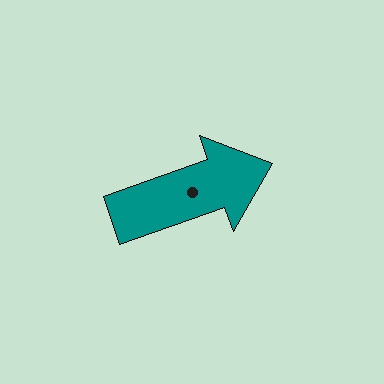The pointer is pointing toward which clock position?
Roughly 2 o'clock.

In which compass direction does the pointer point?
East.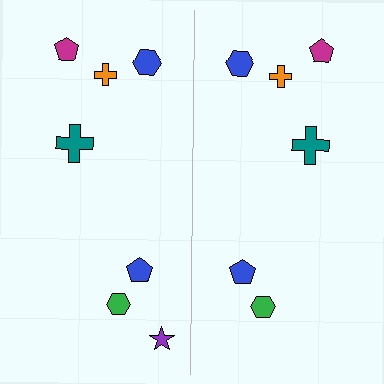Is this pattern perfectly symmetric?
No, the pattern is not perfectly symmetric. A purple star is missing from the right side.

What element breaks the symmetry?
A purple star is missing from the right side.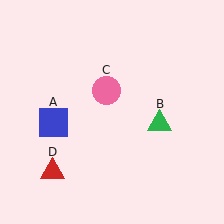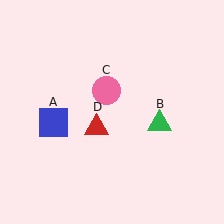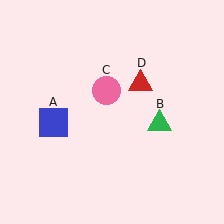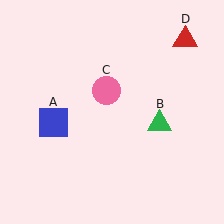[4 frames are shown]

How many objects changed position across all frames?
1 object changed position: red triangle (object D).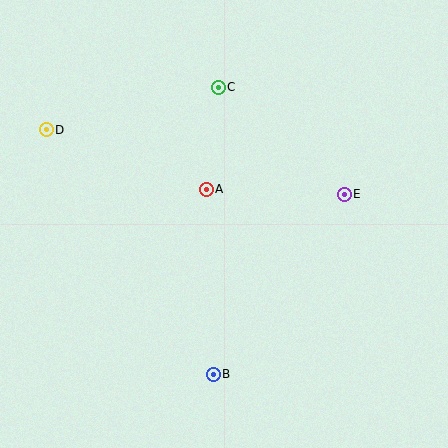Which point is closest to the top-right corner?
Point E is closest to the top-right corner.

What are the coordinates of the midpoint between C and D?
The midpoint between C and D is at (132, 109).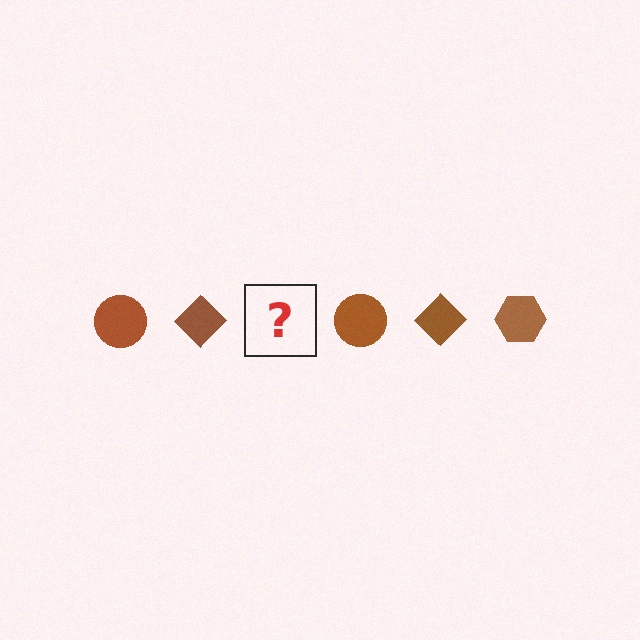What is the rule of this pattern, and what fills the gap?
The rule is that the pattern cycles through circle, diamond, hexagon shapes in brown. The gap should be filled with a brown hexagon.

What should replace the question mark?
The question mark should be replaced with a brown hexagon.